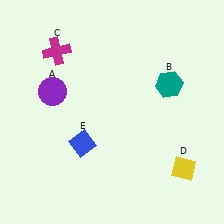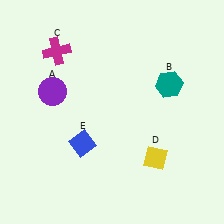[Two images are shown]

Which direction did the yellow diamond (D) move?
The yellow diamond (D) moved left.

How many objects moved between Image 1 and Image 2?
1 object moved between the two images.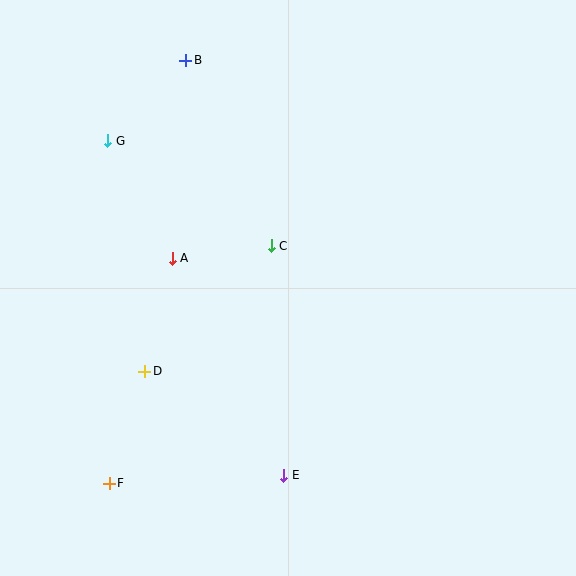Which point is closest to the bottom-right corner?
Point E is closest to the bottom-right corner.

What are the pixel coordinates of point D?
Point D is at (145, 371).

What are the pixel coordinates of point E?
Point E is at (284, 475).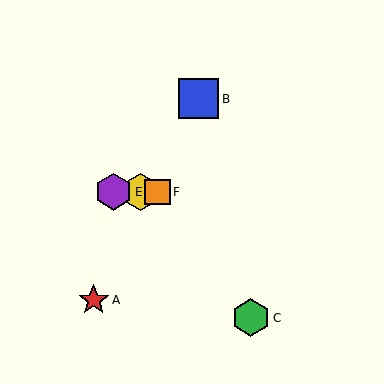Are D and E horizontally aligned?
Yes, both are at y≈192.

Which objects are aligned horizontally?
Objects D, E, F are aligned horizontally.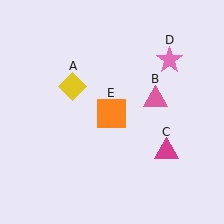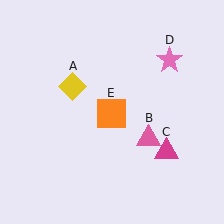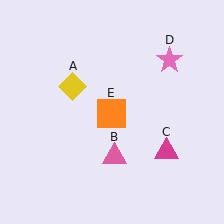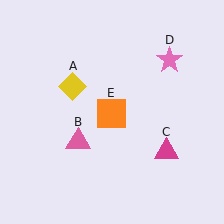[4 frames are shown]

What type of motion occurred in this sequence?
The pink triangle (object B) rotated clockwise around the center of the scene.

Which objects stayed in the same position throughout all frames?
Yellow diamond (object A) and magenta triangle (object C) and pink star (object D) and orange square (object E) remained stationary.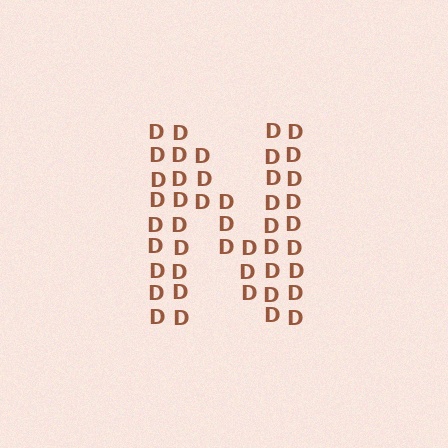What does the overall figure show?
The overall figure shows the letter N.